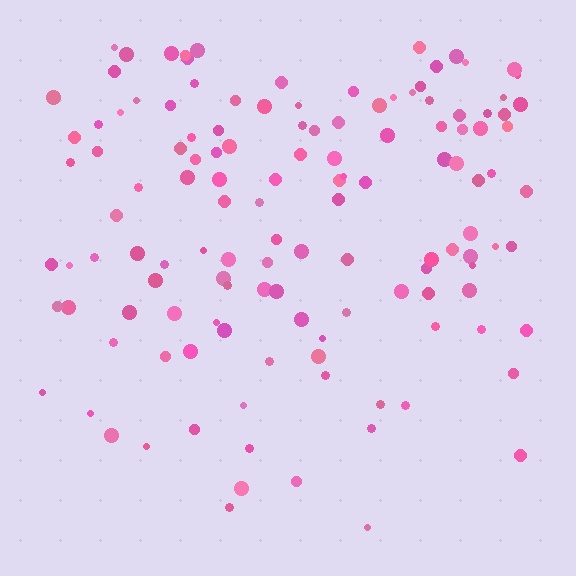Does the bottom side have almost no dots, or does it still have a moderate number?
Still a moderate number, just noticeably fewer than the top.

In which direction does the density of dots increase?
From bottom to top, with the top side densest.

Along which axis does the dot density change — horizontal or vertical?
Vertical.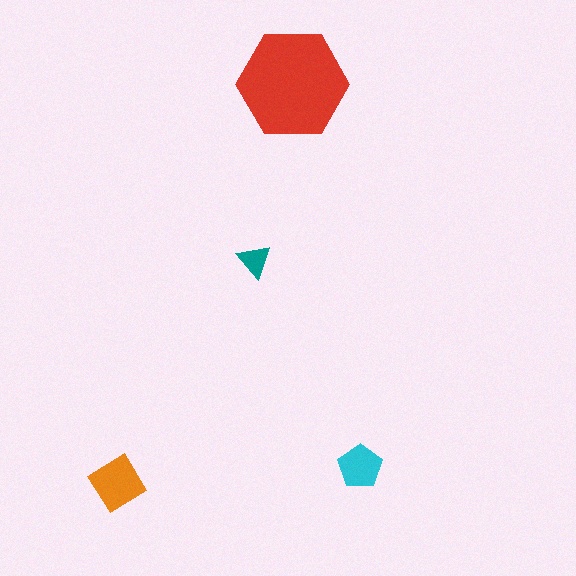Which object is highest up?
The red hexagon is topmost.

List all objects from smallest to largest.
The teal triangle, the cyan pentagon, the orange diamond, the red hexagon.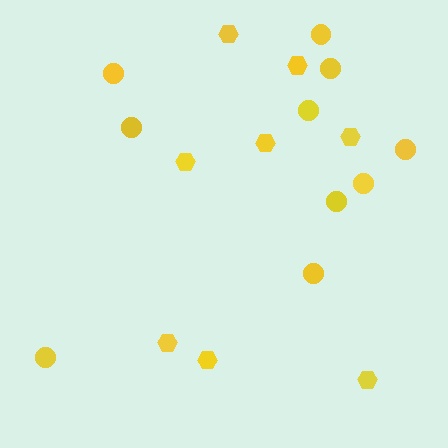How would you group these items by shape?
There are 2 groups: one group of hexagons (8) and one group of circles (10).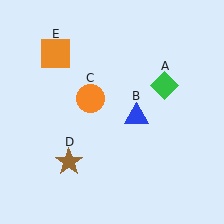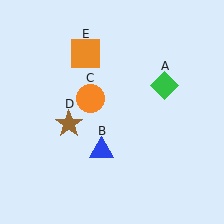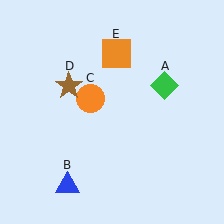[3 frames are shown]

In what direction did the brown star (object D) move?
The brown star (object D) moved up.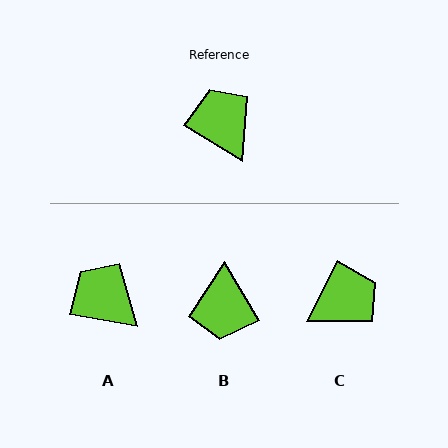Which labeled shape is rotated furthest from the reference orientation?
B, about 152 degrees away.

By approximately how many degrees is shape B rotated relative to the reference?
Approximately 152 degrees counter-clockwise.